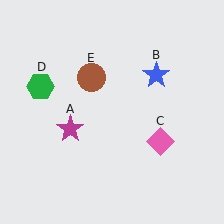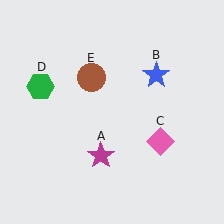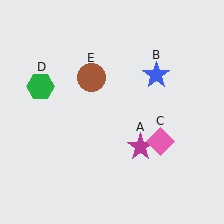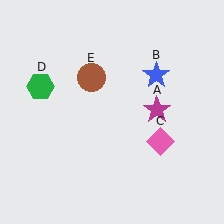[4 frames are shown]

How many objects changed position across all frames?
1 object changed position: magenta star (object A).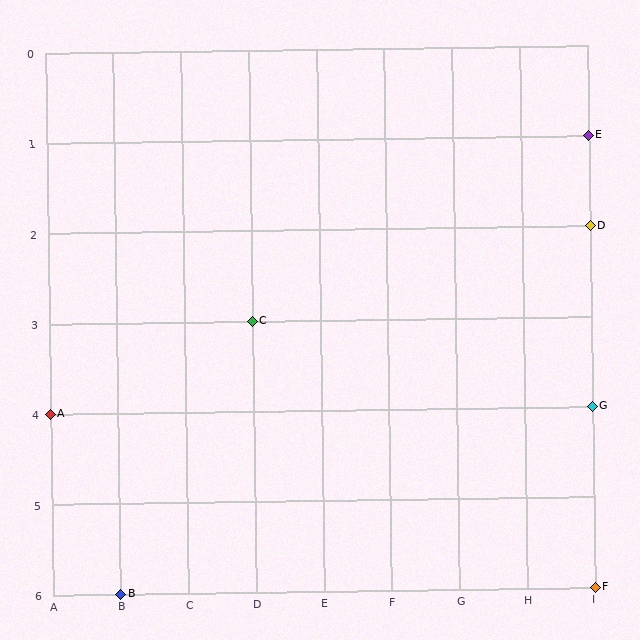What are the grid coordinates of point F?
Point F is at grid coordinates (I, 6).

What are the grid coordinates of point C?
Point C is at grid coordinates (D, 3).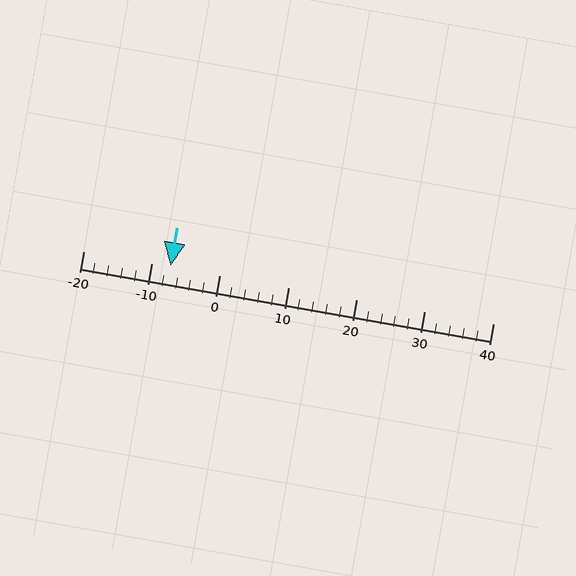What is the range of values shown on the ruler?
The ruler shows values from -20 to 40.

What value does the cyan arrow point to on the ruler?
The cyan arrow points to approximately -7.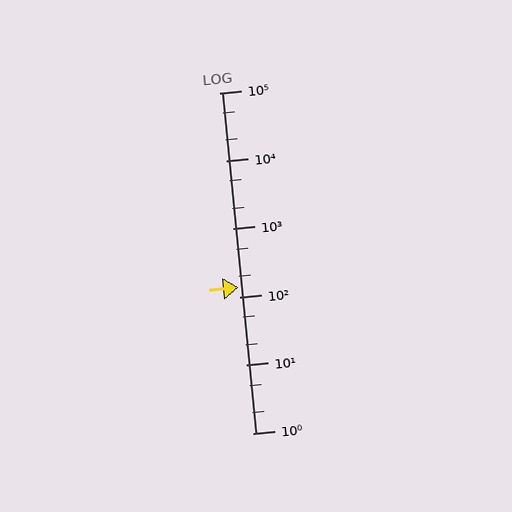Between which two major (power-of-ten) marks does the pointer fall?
The pointer is between 100 and 1000.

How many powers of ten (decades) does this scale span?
The scale spans 5 decades, from 1 to 100000.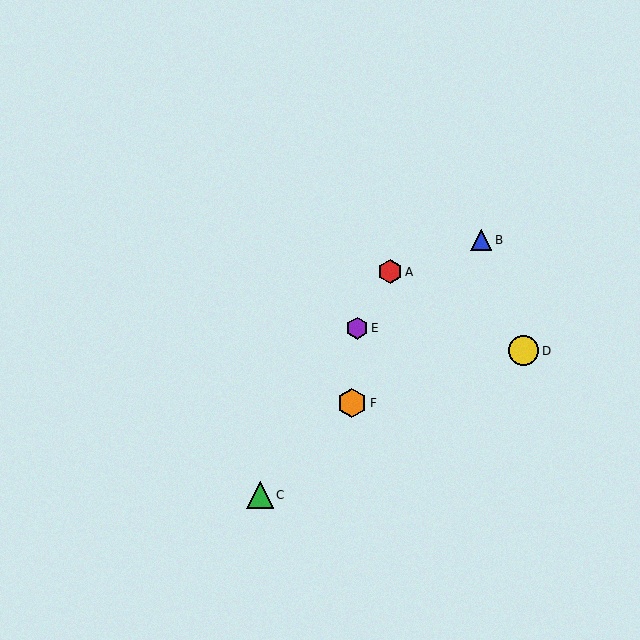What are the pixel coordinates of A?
Object A is at (390, 272).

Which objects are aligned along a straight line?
Objects A, C, E are aligned along a straight line.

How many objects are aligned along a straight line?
3 objects (A, C, E) are aligned along a straight line.